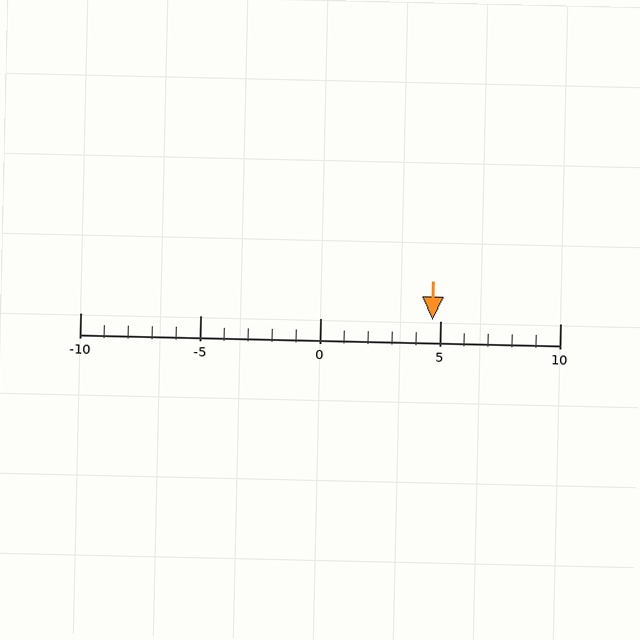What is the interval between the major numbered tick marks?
The major tick marks are spaced 5 units apart.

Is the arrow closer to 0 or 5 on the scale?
The arrow is closer to 5.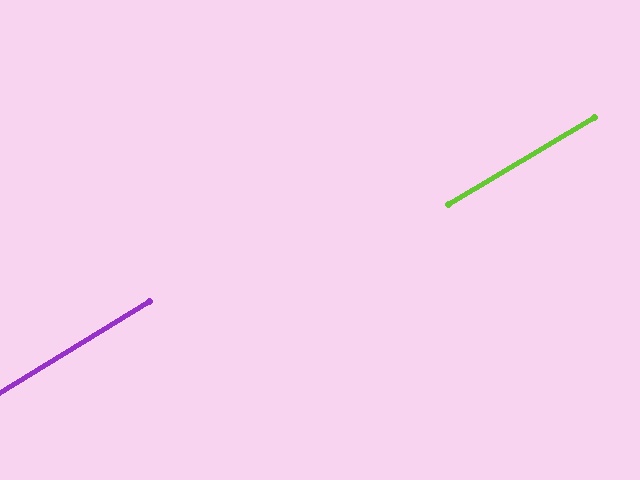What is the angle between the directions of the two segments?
Approximately 1 degree.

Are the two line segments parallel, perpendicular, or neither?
Parallel — their directions differ by only 0.5°.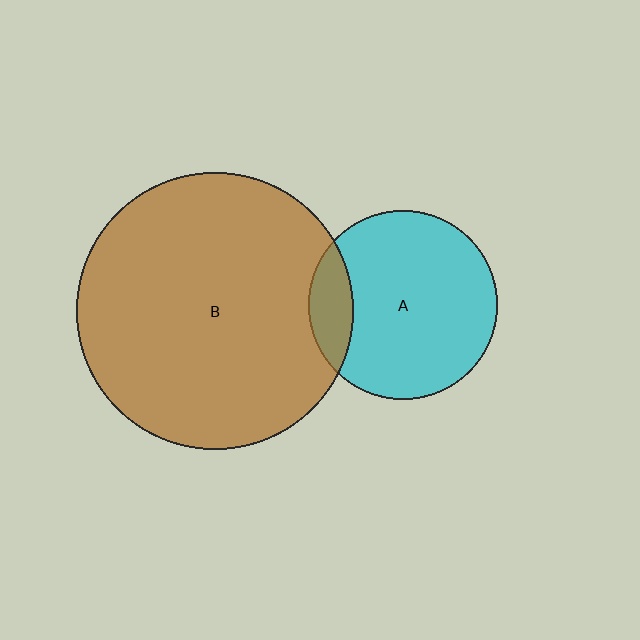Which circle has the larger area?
Circle B (brown).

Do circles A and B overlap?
Yes.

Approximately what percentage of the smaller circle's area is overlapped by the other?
Approximately 15%.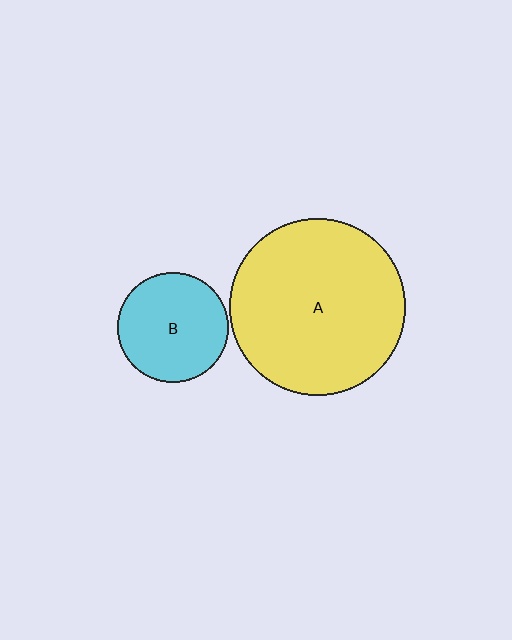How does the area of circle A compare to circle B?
Approximately 2.5 times.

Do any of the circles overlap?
No, none of the circles overlap.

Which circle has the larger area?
Circle A (yellow).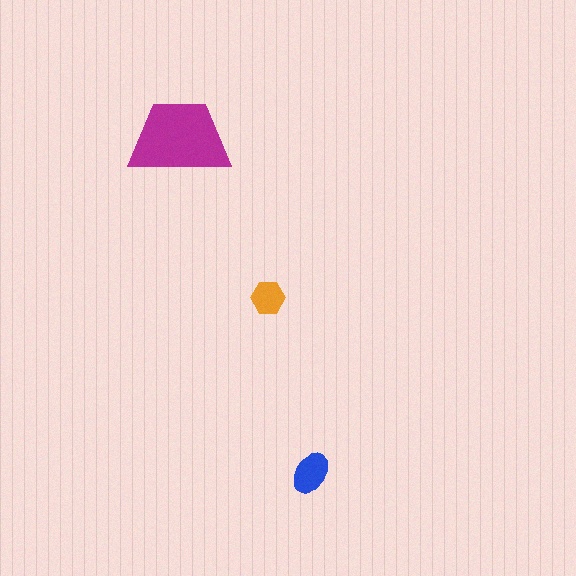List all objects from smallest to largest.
The orange hexagon, the blue ellipse, the magenta trapezoid.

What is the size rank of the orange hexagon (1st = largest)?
3rd.